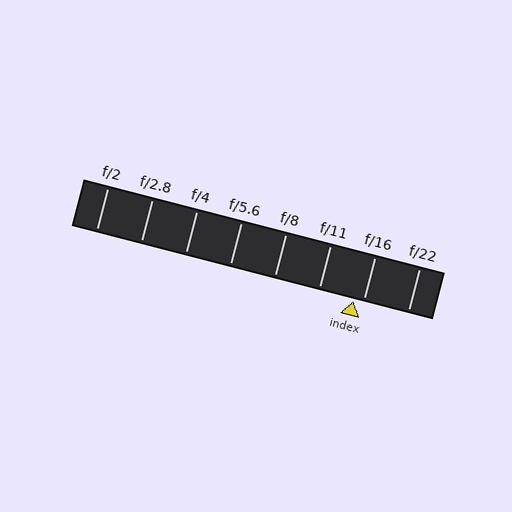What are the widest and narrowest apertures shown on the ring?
The widest aperture shown is f/2 and the narrowest is f/22.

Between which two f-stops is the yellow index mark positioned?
The index mark is between f/11 and f/16.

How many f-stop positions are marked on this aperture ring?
There are 8 f-stop positions marked.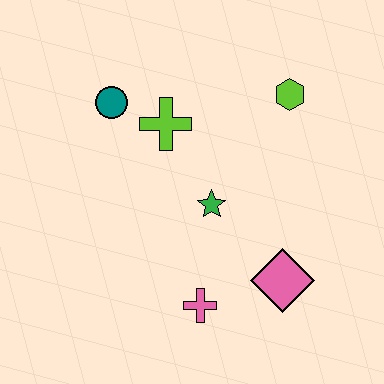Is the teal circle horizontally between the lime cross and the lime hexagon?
No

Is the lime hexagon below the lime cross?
No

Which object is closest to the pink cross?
The pink diamond is closest to the pink cross.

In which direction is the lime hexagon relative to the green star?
The lime hexagon is above the green star.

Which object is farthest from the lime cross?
The pink diamond is farthest from the lime cross.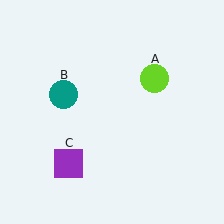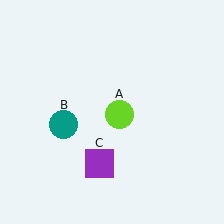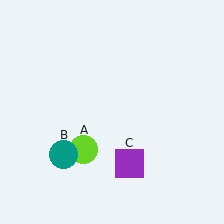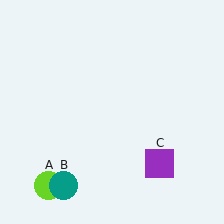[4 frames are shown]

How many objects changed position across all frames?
3 objects changed position: lime circle (object A), teal circle (object B), purple square (object C).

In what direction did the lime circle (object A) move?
The lime circle (object A) moved down and to the left.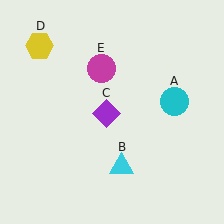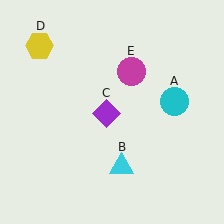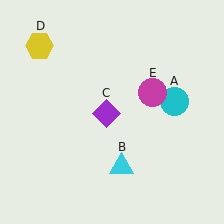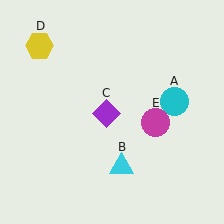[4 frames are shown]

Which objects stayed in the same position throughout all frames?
Cyan circle (object A) and cyan triangle (object B) and purple diamond (object C) and yellow hexagon (object D) remained stationary.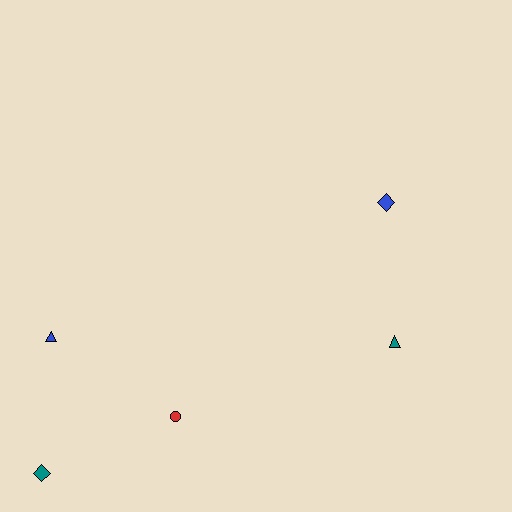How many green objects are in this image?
There are no green objects.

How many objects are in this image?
There are 5 objects.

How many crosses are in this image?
There are no crosses.